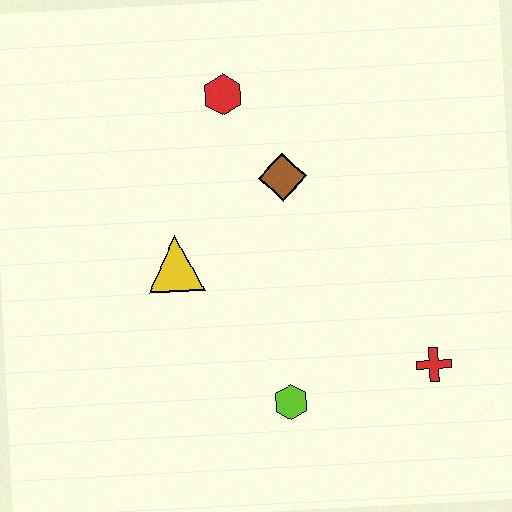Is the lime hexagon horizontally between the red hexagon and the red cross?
Yes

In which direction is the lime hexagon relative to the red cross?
The lime hexagon is to the left of the red cross.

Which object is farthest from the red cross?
The red hexagon is farthest from the red cross.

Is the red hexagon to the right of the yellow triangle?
Yes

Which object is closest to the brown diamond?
The red hexagon is closest to the brown diamond.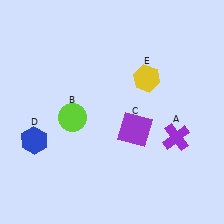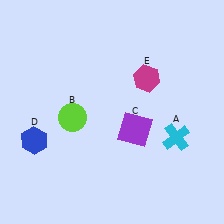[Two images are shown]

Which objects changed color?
A changed from purple to cyan. E changed from yellow to magenta.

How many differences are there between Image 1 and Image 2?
There are 2 differences between the two images.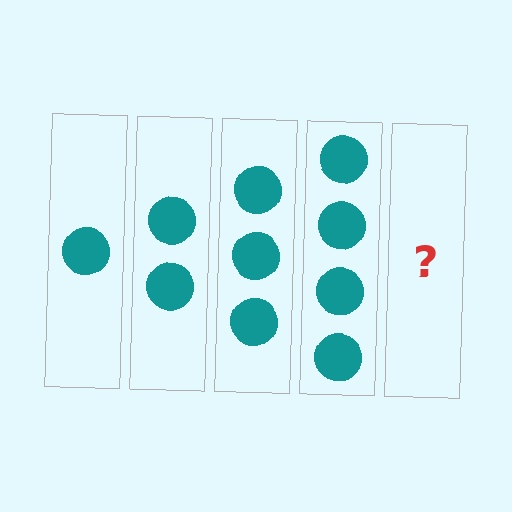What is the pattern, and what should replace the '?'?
The pattern is that each step adds one more circle. The '?' should be 5 circles.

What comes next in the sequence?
The next element should be 5 circles.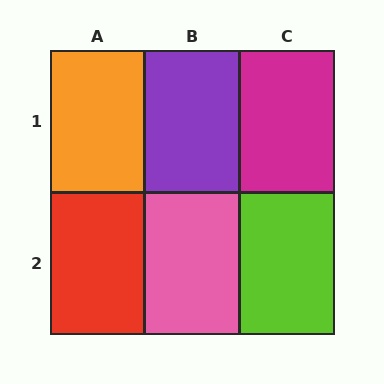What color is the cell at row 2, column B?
Pink.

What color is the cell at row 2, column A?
Red.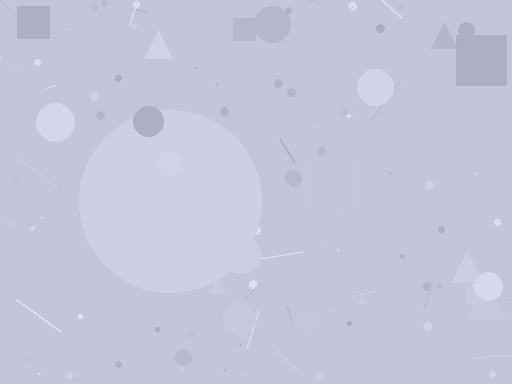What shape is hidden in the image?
A circle is hidden in the image.